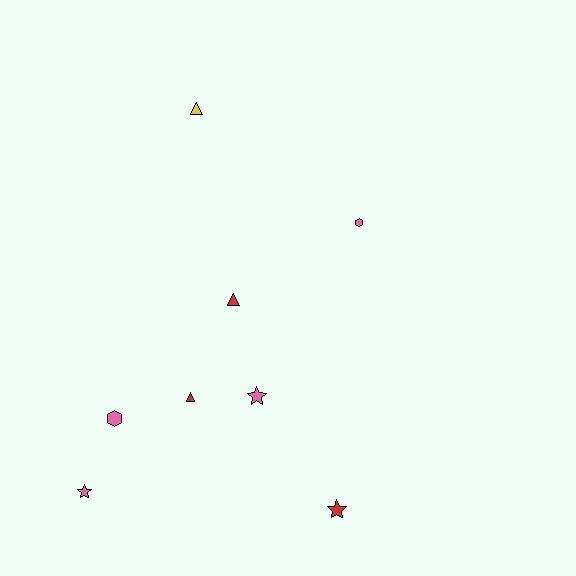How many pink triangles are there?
There are no pink triangles.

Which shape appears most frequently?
Triangle, with 3 objects.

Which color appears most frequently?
Pink, with 4 objects.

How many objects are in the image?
There are 8 objects.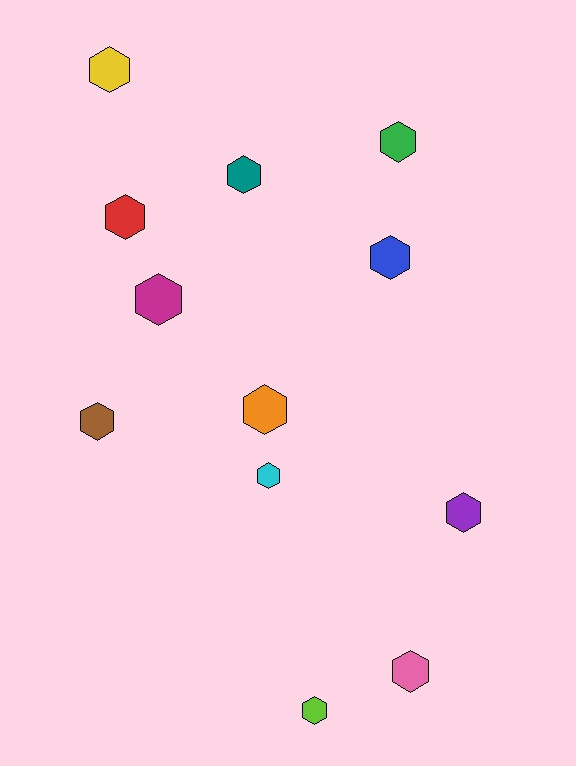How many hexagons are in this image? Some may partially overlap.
There are 12 hexagons.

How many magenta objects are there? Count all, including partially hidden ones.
There is 1 magenta object.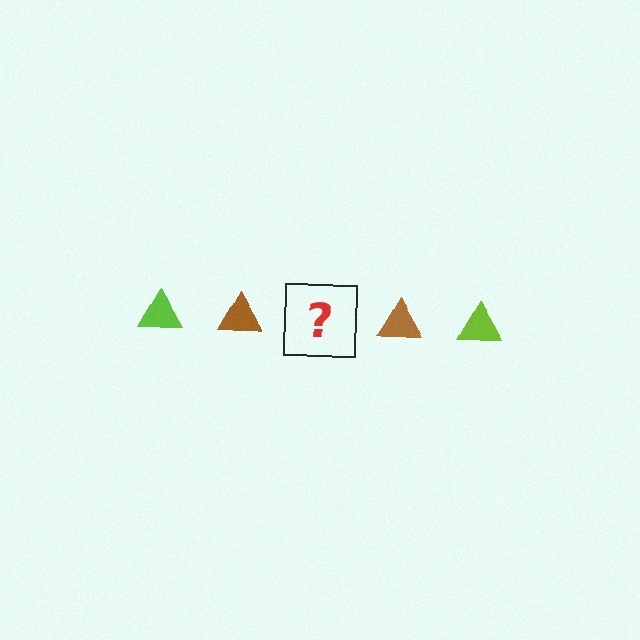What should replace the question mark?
The question mark should be replaced with a lime triangle.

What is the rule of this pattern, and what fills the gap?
The rule is that the pattern cycles through lime, brown triangles. The gap should be filled with a lime triangle.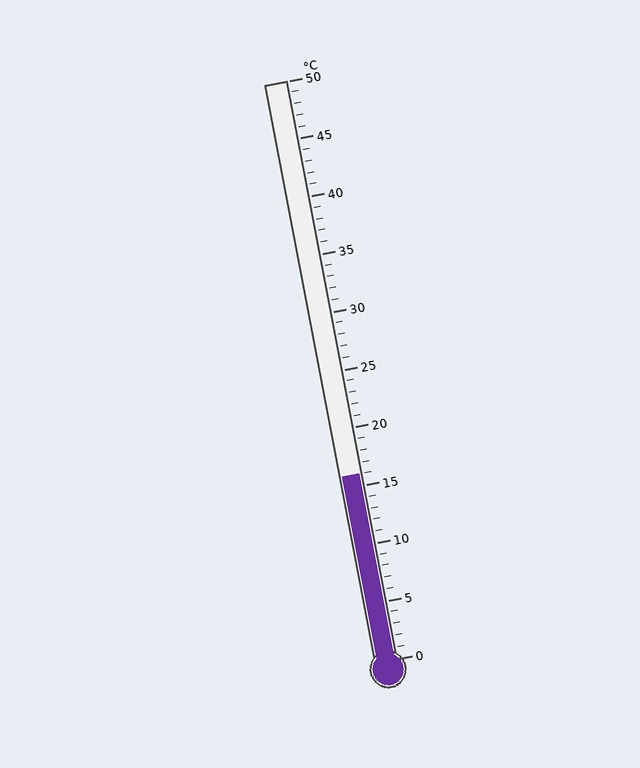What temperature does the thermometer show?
The thermometer shows approximately 16°C.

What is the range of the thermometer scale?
The thermometer scale ranges from 0°C to 50°C.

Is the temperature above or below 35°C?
The temperature is below 35°C.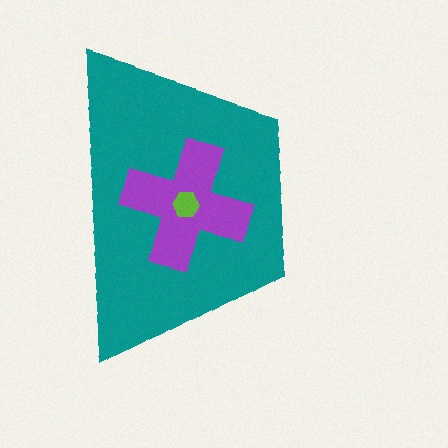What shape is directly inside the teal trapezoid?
The purple cross.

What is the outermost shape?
The teal trapezoid.